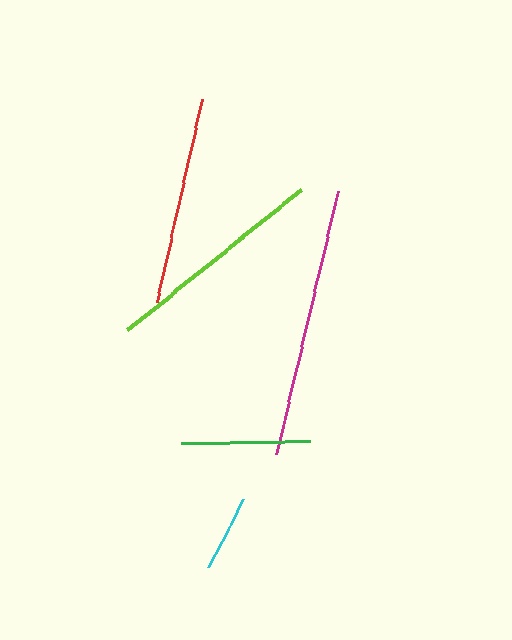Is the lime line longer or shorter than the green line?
The lime line is longer than the green line.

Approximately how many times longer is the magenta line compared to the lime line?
The magenta line is approximately 1.2 times the length of the lime line.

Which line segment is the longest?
The magenta line is the longest at approximately 269 pixels.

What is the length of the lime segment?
The lime segment is approximately 223 pixels long.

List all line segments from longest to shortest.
From longest to shortest: magenta, lime, red, green, cyan.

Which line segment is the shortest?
The cyan line is the shortest at approximately 76 pixels.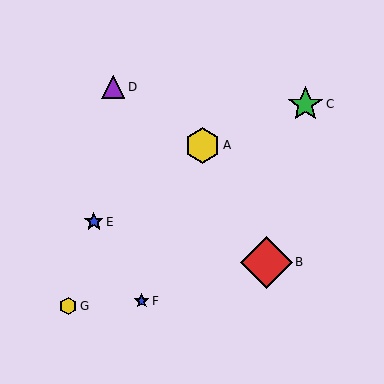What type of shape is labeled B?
Shape B is a red diamond.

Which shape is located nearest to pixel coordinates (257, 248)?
The red diamond (labeled B) at (266, 262) is nearest to that location.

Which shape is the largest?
The red diamond (labeled B) is the largest.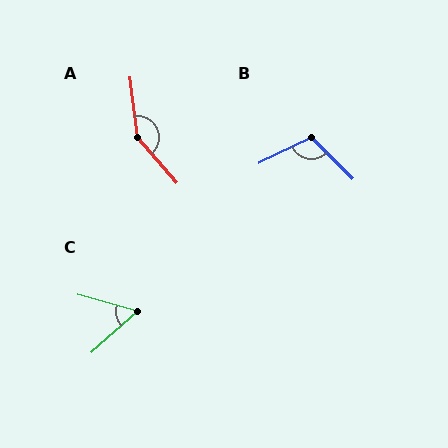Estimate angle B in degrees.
Approximately 109 degrees.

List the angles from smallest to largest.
C (57°), B (109°), A (146°).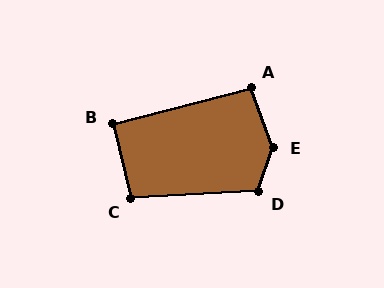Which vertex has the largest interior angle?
E, at approximately 141 degrees.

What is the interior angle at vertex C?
Approximately 101 degrees (obtuse).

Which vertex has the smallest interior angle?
B, at approximately 91 degrees.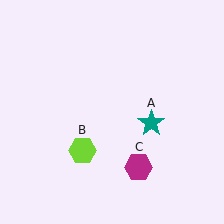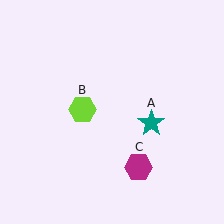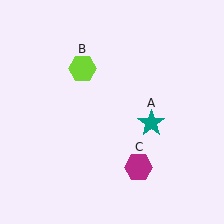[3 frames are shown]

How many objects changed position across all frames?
1 object changed position: lime hexagon (object B).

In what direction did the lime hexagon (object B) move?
The lime hexagon (object B) moved up.